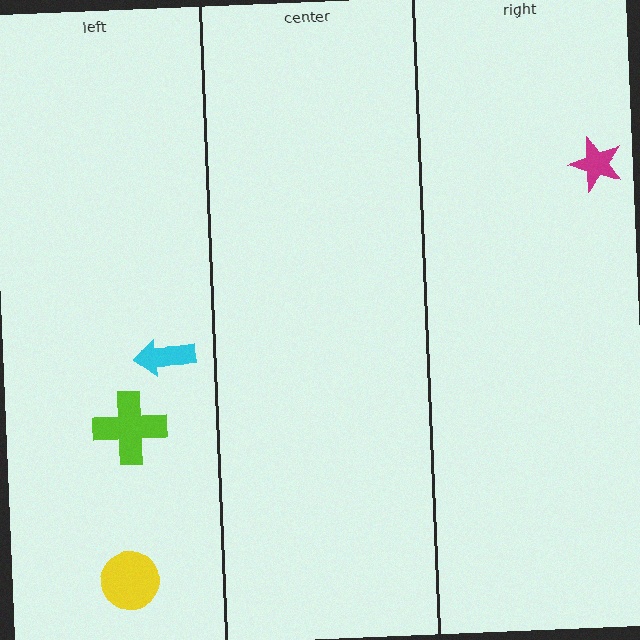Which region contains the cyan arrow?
The left region.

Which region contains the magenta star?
The right region.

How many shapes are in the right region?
1.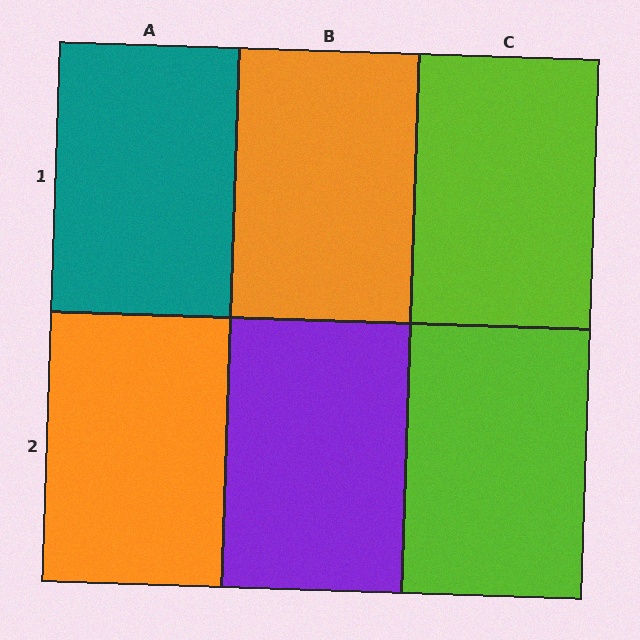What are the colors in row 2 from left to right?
Orange, purple, lime.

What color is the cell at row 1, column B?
Orange.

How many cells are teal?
1 cell is teal.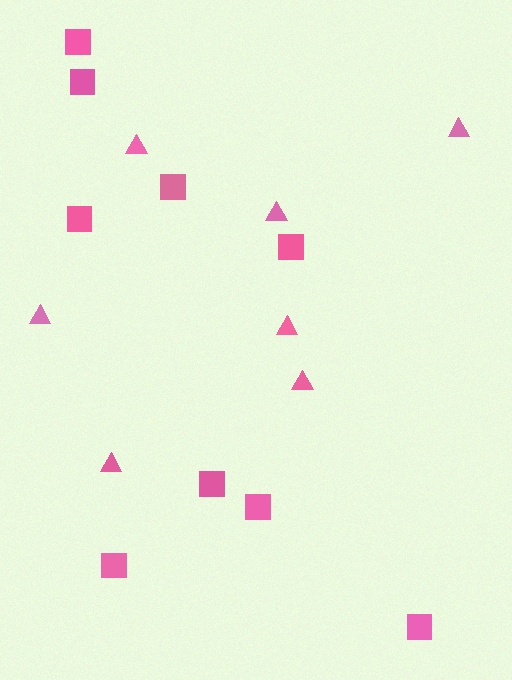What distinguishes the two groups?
There are 2 groups: one group of triangles (7) and one group of squares (9).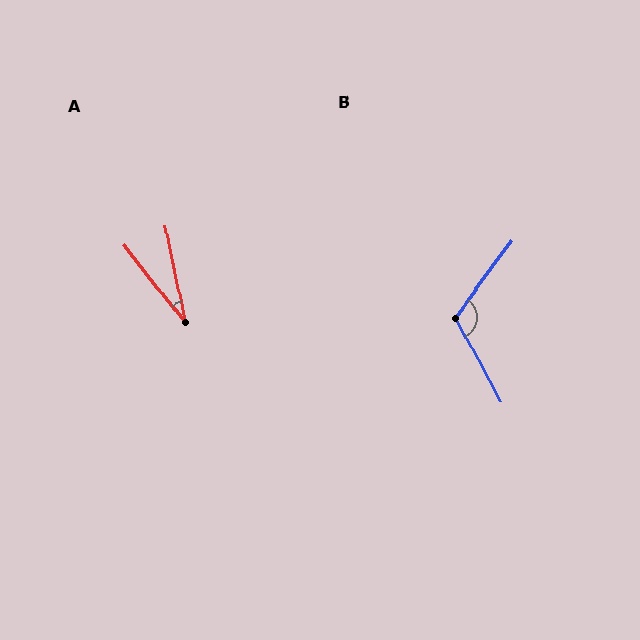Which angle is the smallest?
A, at approximately 27 degrees.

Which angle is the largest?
B, at approximately 115 degrees.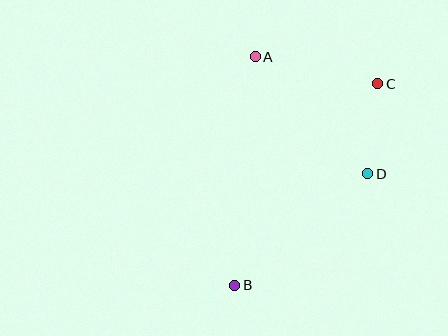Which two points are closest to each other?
Points C and D are closest to each other.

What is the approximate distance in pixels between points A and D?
The distance between A and D is approximately 162 pixels.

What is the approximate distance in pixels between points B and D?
The distance between B and D is approximately 173 pixels.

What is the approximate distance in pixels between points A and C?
The distance between A and C is approximately 125 pixels.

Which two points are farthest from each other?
Points B and C are farthest from each other.